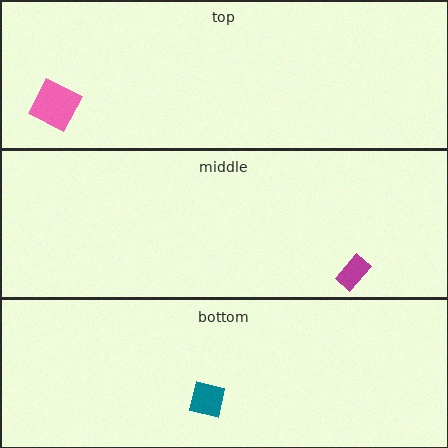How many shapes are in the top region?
1.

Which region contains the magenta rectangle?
The middle region.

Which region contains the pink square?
The top region.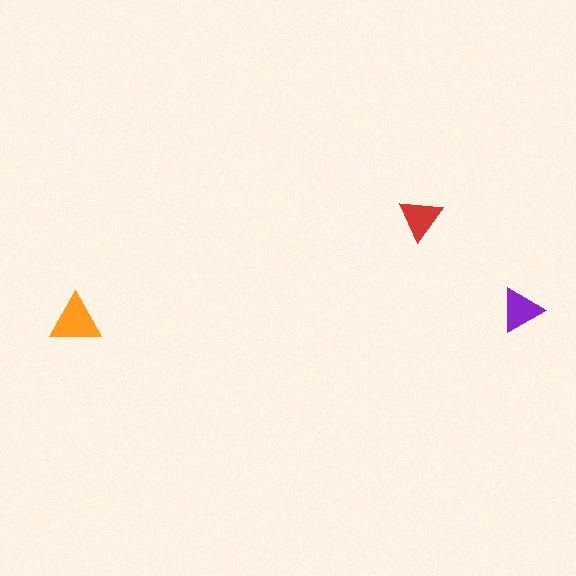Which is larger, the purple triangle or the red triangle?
The purple one.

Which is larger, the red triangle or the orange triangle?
The orange one.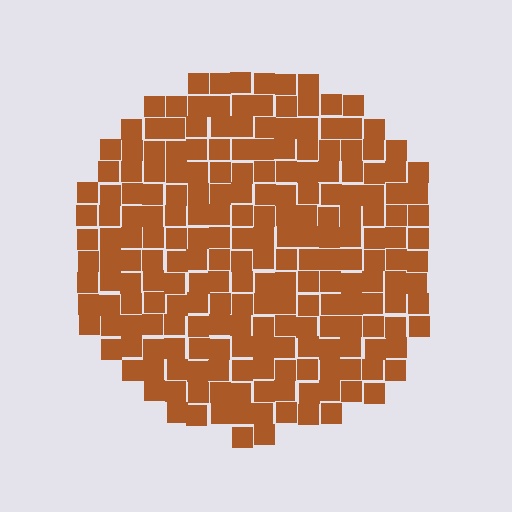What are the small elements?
The small elements are squares.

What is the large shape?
The large shape is a circle.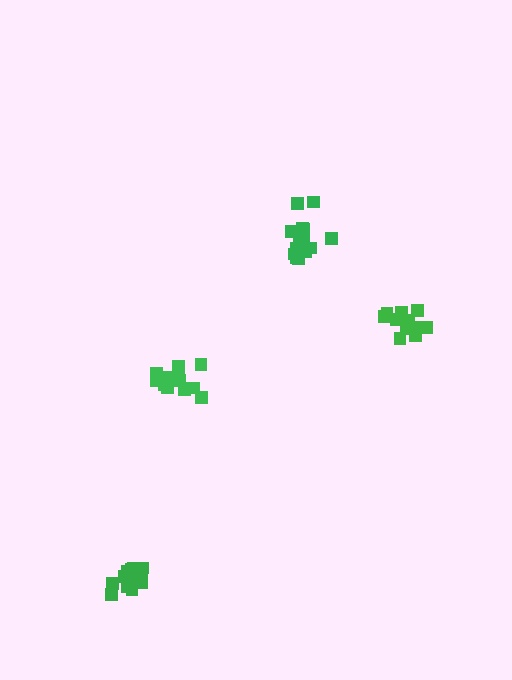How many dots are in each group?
Group 1: 15 dots, Group 2: 13 dots, Group 3: 13 dots, Group 4: 17 dots (58 total).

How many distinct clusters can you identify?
There are 4 distinct clusters.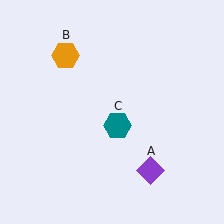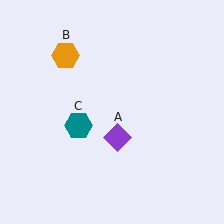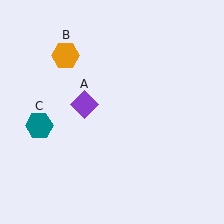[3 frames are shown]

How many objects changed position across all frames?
2 objects changed position: purple diamond (object A), teal hexagon (object C).